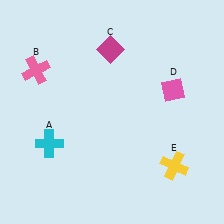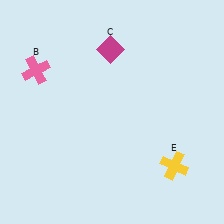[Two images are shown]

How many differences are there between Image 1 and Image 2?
There are 2 differences between the two images.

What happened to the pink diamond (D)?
The pink diamond (D) was removed in Image 2. It was in the top-right area of Image 1.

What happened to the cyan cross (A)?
The cyan cross (A) was removed in Image 2. It was in the bottom-left area of Image 1.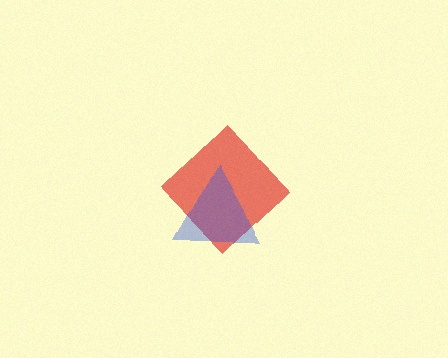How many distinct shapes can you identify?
There are 2 distinct shapes: a red diamond, a blue triangle.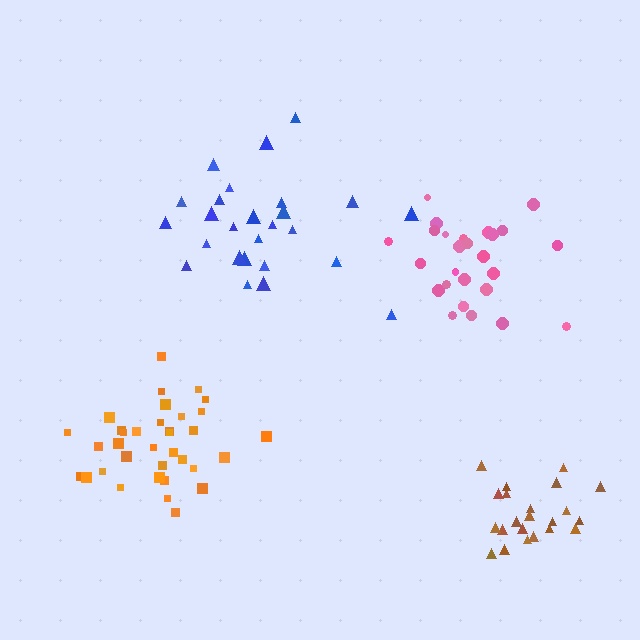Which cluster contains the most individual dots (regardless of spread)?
Orange (35).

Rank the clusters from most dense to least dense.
brown, orange, pink, blue.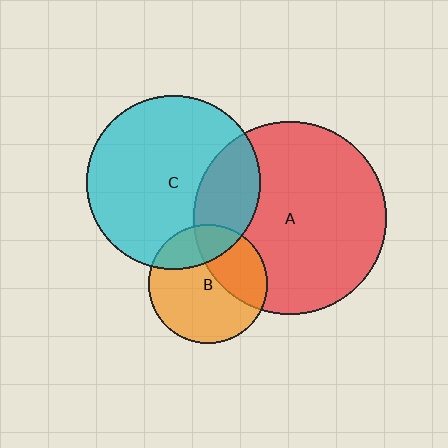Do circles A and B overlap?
Yes.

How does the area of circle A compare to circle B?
Approximately 2.6 times.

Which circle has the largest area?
Circle A (red).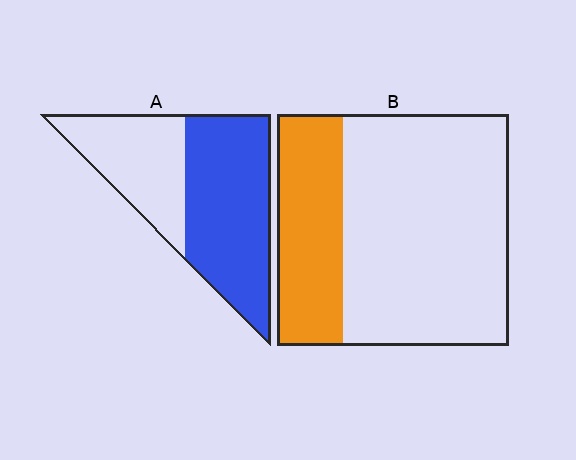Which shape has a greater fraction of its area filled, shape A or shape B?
Shape A.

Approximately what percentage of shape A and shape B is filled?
A is approximately 60% and B is approximately 30%.